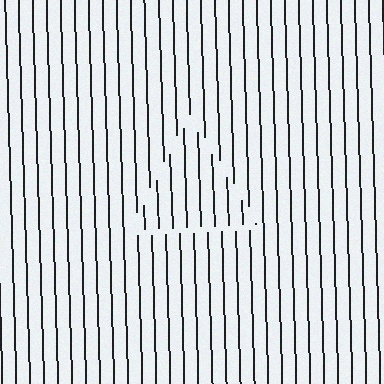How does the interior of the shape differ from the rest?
The interior of the shape contains the same grating, shifted by half a period — the contour is defined by the phase discontinuity where line-ends from the inner and outer gratings abut.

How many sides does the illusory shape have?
3 sides — the line-ends trace a triangle.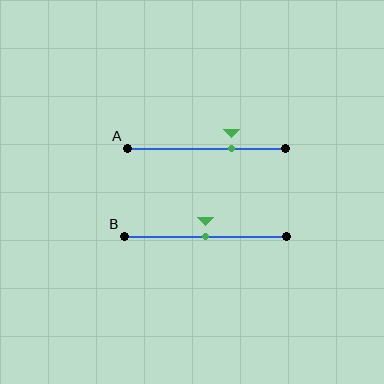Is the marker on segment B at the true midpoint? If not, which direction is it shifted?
Yes, the marker on segment B is at the true midpoint.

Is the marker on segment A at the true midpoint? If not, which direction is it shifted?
No, the marker on segment A is shifted to the right by about 16% of the segment length.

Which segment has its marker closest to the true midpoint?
Segment B has its marker closest to the true midpoint.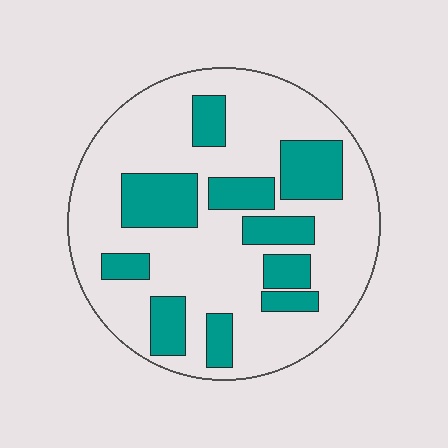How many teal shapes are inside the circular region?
10.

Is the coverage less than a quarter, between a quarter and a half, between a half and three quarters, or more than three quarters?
Between a quarter and a half.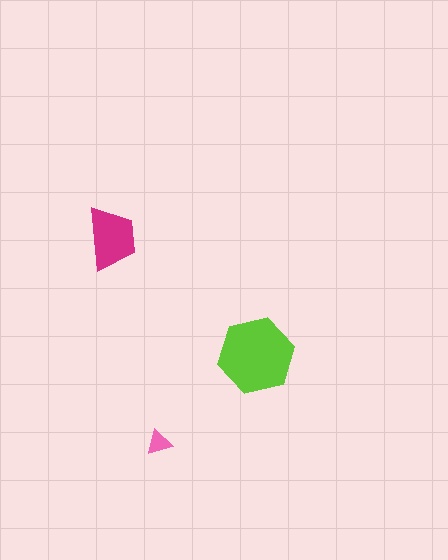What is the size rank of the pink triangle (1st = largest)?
3rd.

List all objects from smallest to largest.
The pink triangle, the magenta trapezoid, the lime hexagon.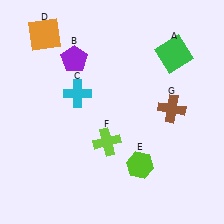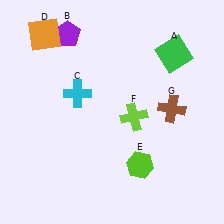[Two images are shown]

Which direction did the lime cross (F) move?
The lime cross (F) moved right.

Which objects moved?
The objects that moved are: the purple pentagon (B), the lime cross (F).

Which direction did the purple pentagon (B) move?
The purple pentagon (B) moved up.